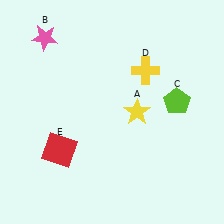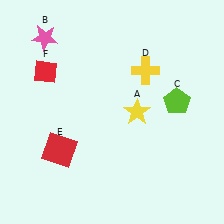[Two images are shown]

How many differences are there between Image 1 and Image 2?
There is 1 difference between the two images.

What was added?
A red diamond (F) was added in Image 2.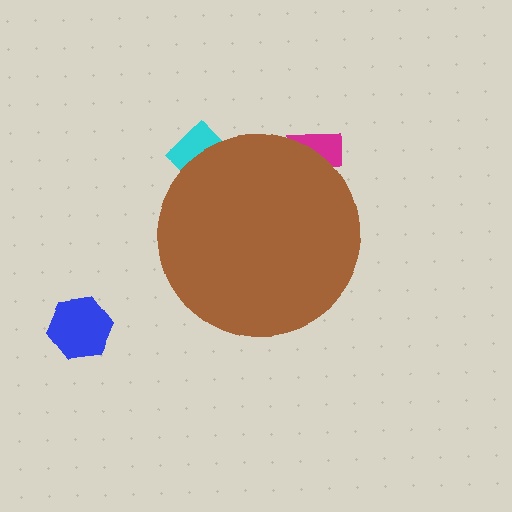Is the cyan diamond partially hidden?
Yes, the cyan diamond is partially hidden behind the brown circle.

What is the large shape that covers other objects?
A brown circle.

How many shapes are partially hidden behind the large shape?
2 shapes are partially hidden.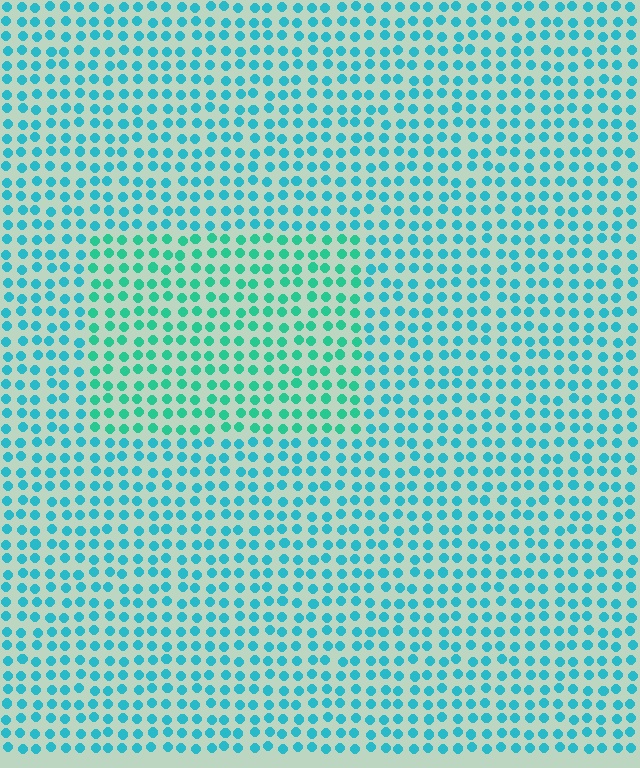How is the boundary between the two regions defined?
The boundary is defined purely by a slight shift in hue (about 27 degrees). Spacing, size, and orientation are identical on both sides.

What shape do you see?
I see a rectangle.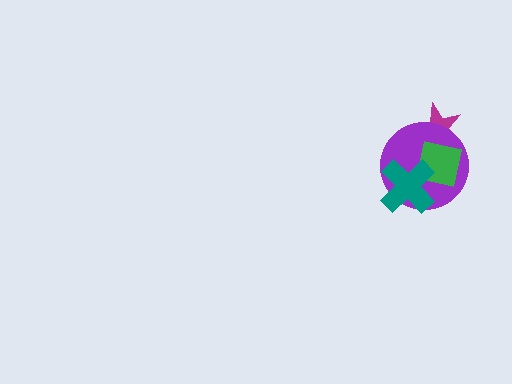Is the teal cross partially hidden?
No, no other shape covers it.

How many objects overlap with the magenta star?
2 objects overlap with the magenta star.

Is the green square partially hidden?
Yes, it is partially covered by another shape.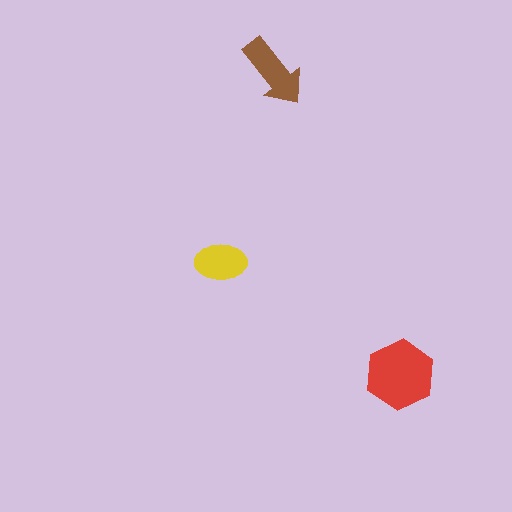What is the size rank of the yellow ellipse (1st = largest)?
3rd.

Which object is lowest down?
The red hexagon is bottommost.